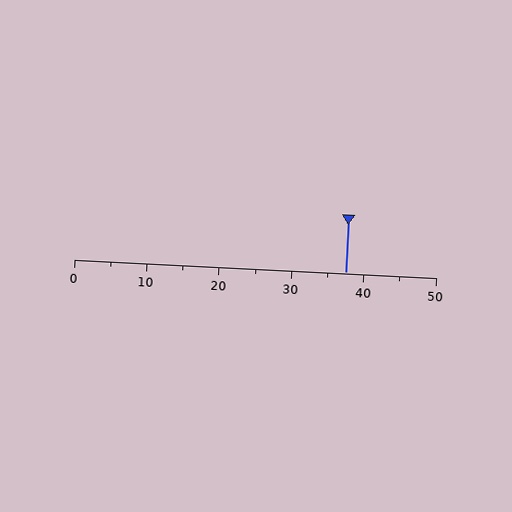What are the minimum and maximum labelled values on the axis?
The axis runs from 0 to 50.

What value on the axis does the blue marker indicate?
The marker indicates approximately 37.5.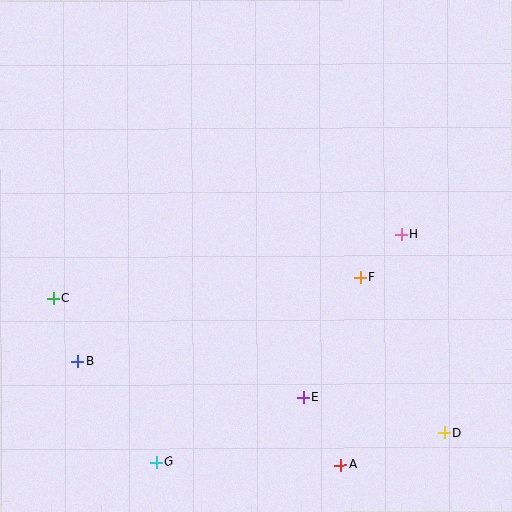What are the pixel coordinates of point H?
Point H is at (401, 234).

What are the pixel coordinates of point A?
Point A is at (341, 465).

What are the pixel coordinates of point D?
Point D is at (444, 433).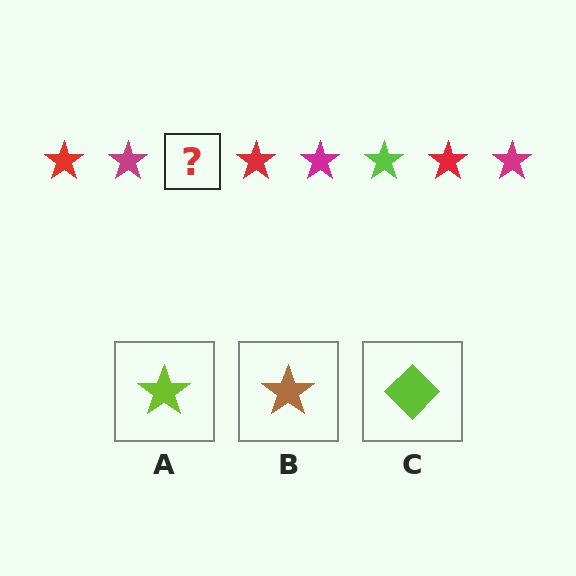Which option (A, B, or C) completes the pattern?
A.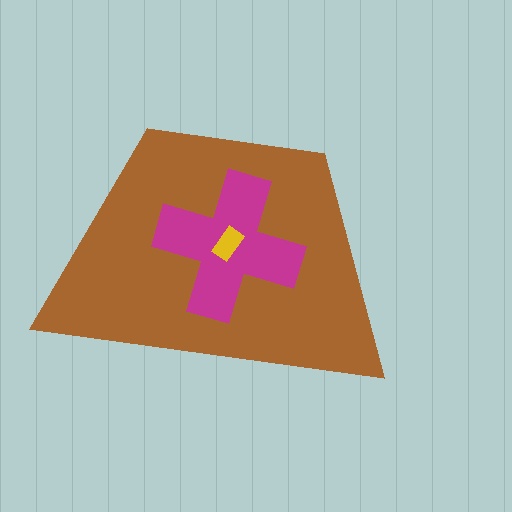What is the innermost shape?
The yellow rectangle.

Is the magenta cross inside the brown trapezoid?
Yes.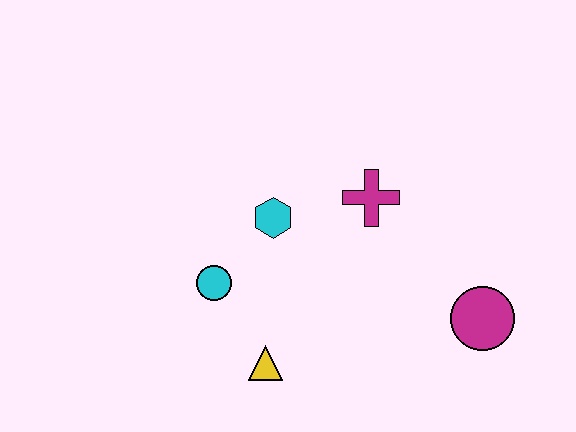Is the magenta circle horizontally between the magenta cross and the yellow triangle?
No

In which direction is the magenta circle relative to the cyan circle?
The magenta circle is to the right of the cyan circle.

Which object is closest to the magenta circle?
The magenta cross is closest to the magenta circle.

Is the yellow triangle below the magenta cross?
Yes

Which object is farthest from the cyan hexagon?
The magenta circle is farthest from the cyan hexagon.